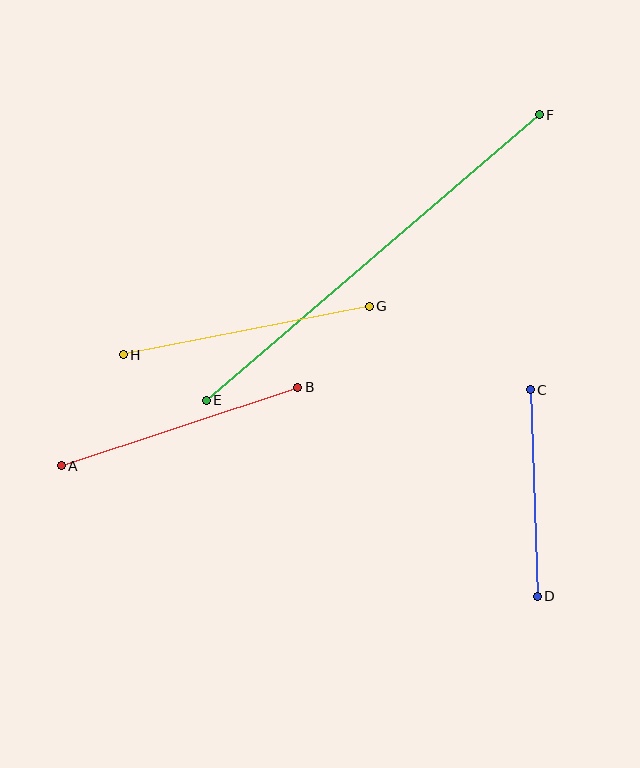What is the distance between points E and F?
The distance is approximately 439 pixels.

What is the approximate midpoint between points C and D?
The midpoint is at approximately (534, 493) pixels.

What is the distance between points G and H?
The distance is approximately 250 pixels.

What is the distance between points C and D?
The distance is approximately 207 pixels.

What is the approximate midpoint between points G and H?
The midpoint is at approximately (246, 330) pixels.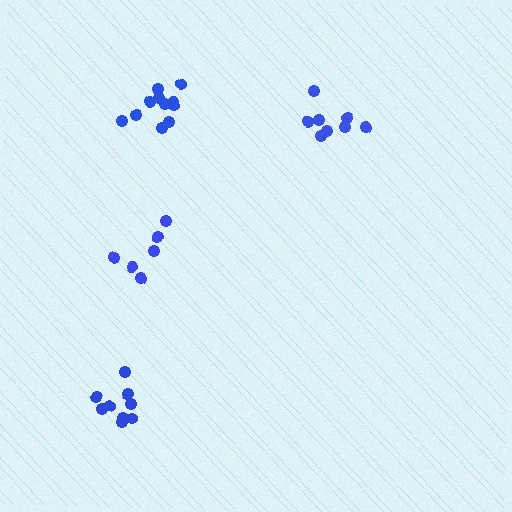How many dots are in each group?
Group 1: 6 dots, Group 2: 9 dots, Group 3: 8 dots, Group 4: 11 dots (34 total).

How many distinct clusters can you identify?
There are 4 distinct clusters.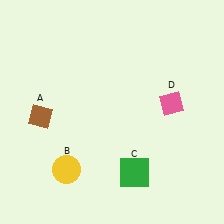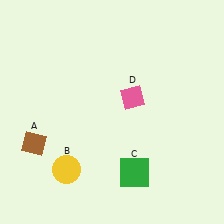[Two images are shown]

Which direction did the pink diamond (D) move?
The pink diamond (D) moved left.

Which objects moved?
The objects that moved are: the brown diamond (A), the pink diamond (D).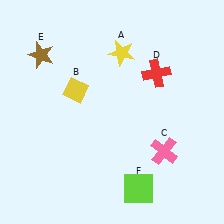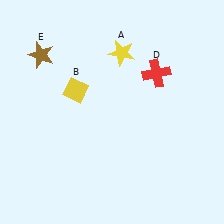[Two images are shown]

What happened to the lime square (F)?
The lime square (F) was removed in Image 2. It was in the bottom-right area of Image 1.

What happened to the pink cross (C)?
The pink cross (C) was removed in Image 2. It was in the bottom-right area of Image 1.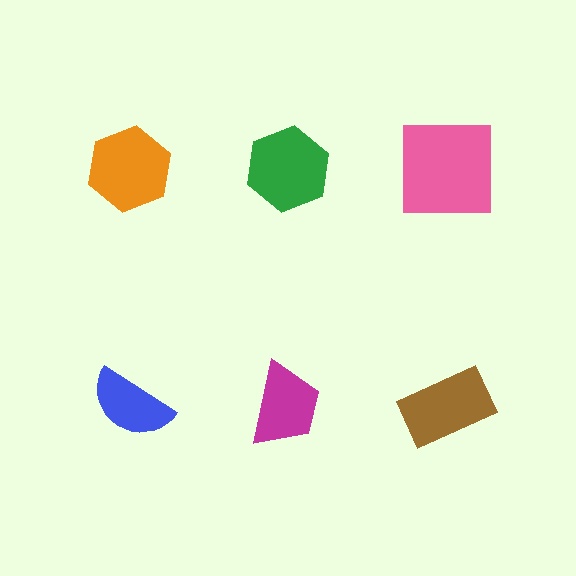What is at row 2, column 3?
A brown rectangle.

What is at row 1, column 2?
A green hexagon.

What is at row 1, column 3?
A pink square.